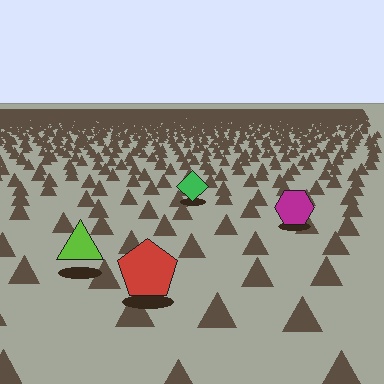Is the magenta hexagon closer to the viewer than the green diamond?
Yes. The magenta hexagon is closer — you can tell from the texture gradient: the ground texture is coarser near it.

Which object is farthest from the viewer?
The green diamond is farthest from the viewer. It appears smaller and the ground texture around it is denser.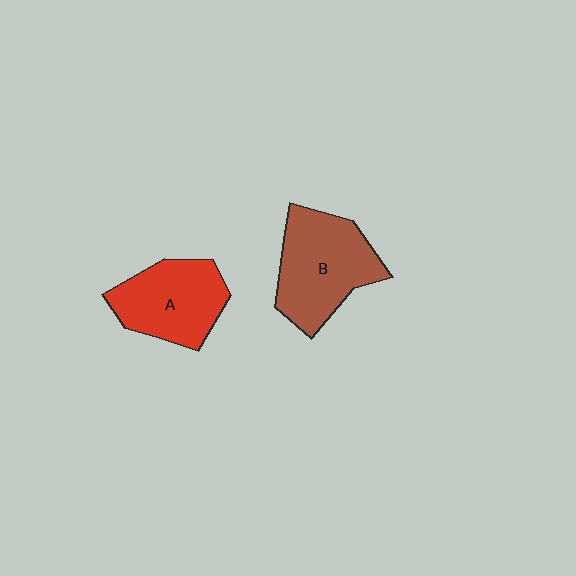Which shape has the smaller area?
Shape A (red).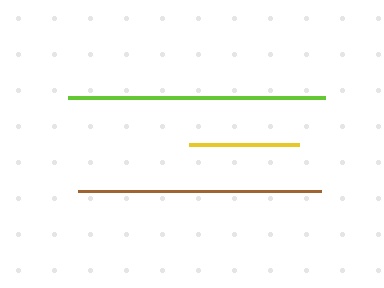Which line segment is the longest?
The lime line is the longest at approximately 257 pixels.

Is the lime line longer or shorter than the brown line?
The lime line is longer than the brown line.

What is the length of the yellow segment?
The yellow segment is approximately 110 pixels long.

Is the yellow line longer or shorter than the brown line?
The brown line is longer than the yellow line.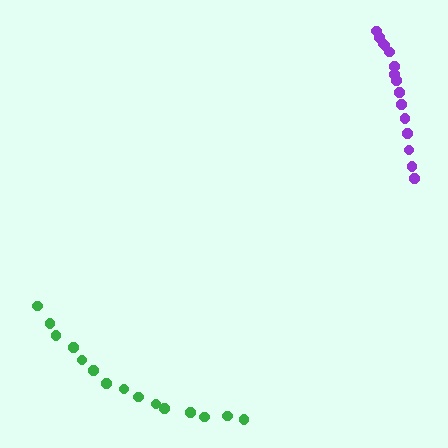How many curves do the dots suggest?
There are 2 distinct paths.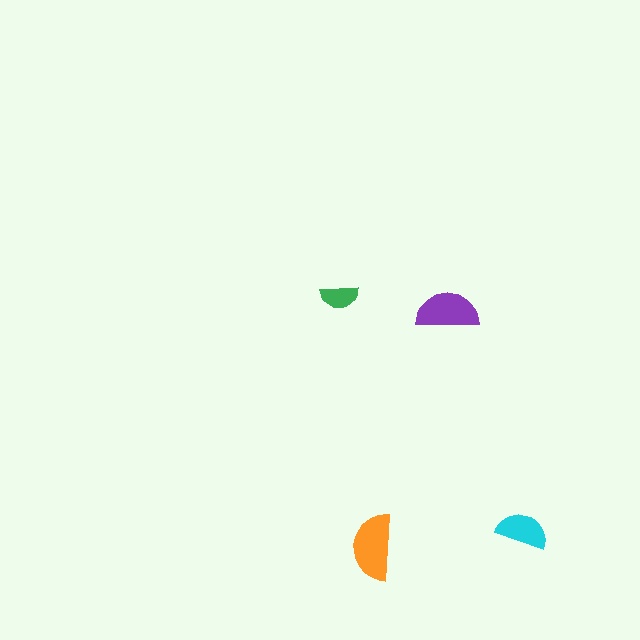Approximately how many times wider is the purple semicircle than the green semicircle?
About 1.5 times wider.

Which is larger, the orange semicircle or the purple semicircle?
The orange one.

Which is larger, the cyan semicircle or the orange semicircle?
The orange one.